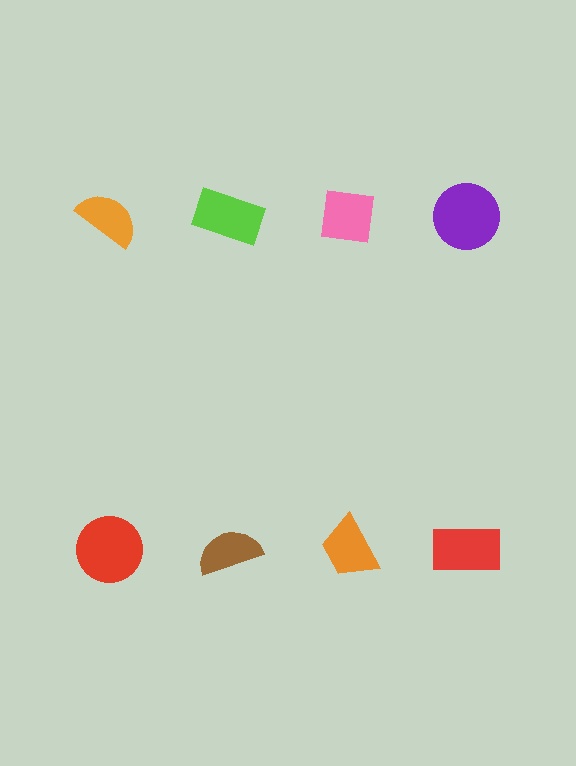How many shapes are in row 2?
4 shapes.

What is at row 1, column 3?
A pink square.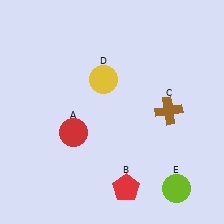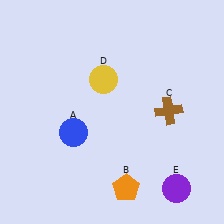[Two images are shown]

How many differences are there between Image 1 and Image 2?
There are 3 differences between the two images.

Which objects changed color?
A changed from red to blue. B changed from red to orange. E changed from lime to purple.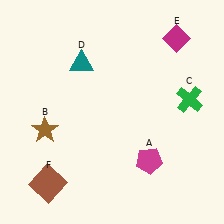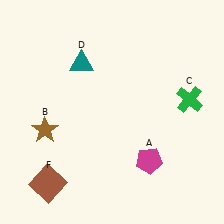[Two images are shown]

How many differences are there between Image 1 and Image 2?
There is 1 difference between the two images.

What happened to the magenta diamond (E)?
The magenta diamond (E) was removed in Image 2. It was in the top-right area of Image 1.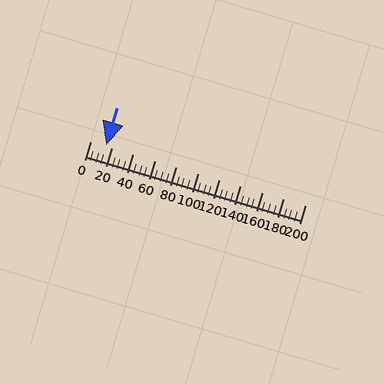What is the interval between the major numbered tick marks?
The major tick marks are spaced 20 units apart.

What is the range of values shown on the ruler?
The ruler shows values from 0 to 200.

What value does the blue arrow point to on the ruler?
The blue arrow points to approximately 15.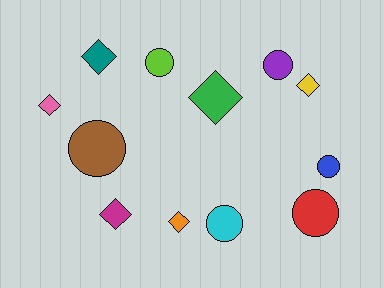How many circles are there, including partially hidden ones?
There are 6 circles.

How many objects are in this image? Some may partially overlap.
There are 12 objects.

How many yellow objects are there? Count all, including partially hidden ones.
There is 1 yellow object.